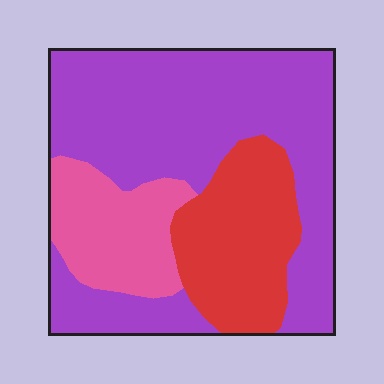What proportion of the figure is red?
Red covers roughly 25% of the figure.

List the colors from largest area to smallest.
From largest to smallest: purple, red, pink.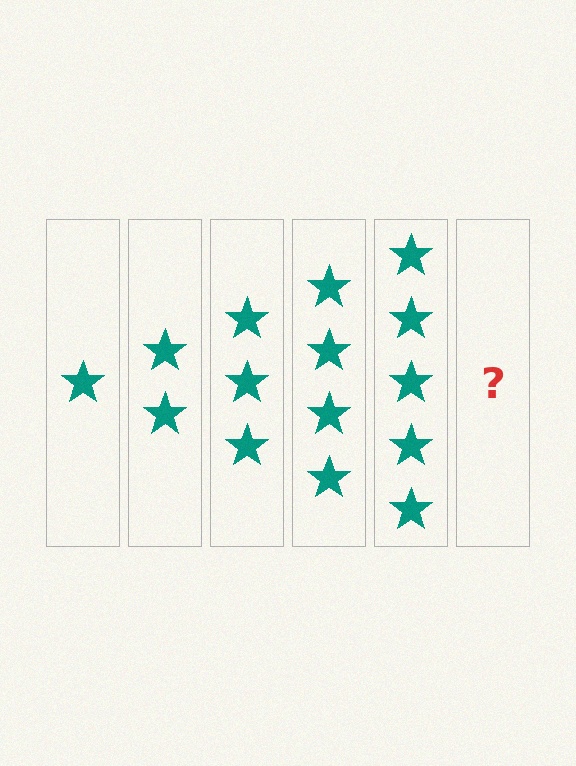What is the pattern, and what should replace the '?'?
The pattern is that each step adds one more star. The '?' should be 6 stars.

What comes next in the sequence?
The next element should be 6 stars.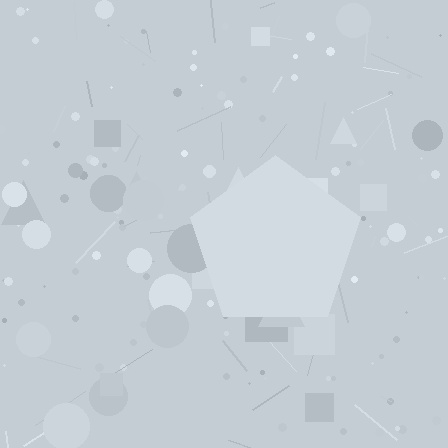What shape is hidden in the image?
A pentagon is hidden in the image.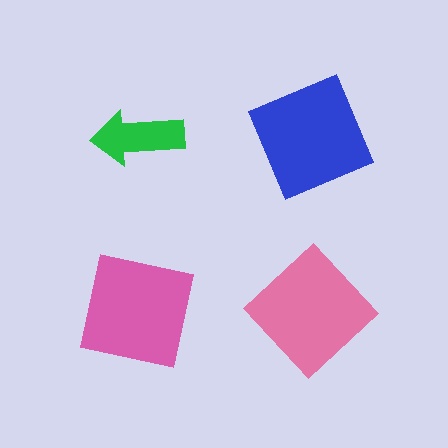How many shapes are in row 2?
2 shapes.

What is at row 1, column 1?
A green arrow.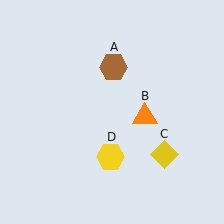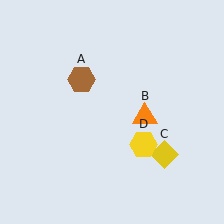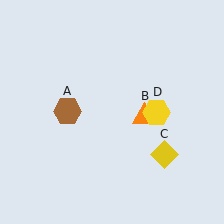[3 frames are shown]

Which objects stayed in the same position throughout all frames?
Orange triangle (object B) and yellow diamond (object C) remained stationary.